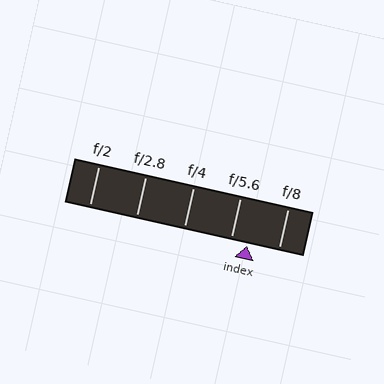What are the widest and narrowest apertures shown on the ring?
The widest aperture shown is f/2 and the narrowest is f/8.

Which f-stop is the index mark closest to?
The index mark is closest to f/5.6.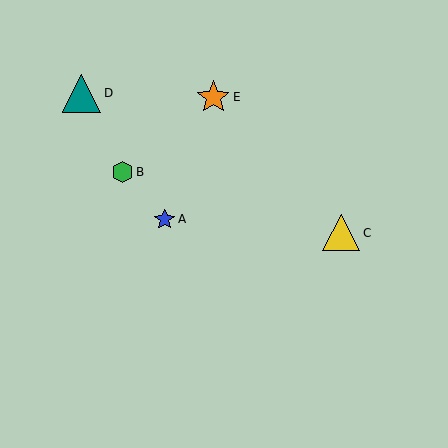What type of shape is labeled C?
Shape C is a yellow triangle.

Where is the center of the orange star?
The center of the orange star is at (213, 97).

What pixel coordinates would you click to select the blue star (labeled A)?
Click at (164, 219) to select the blue star A.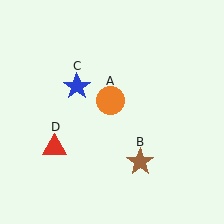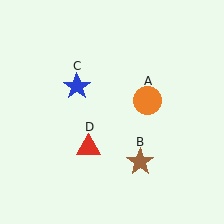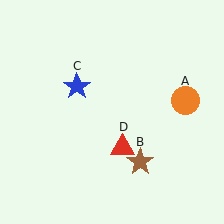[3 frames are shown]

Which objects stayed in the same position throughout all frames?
Brown star (object B) and blue star (object C) remained stationary.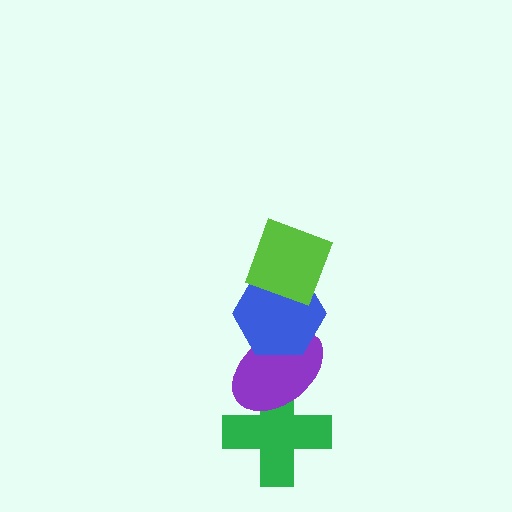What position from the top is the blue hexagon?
The blue hexagon is 2nd from the top.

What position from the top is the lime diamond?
The lime diamond is 1st from the top.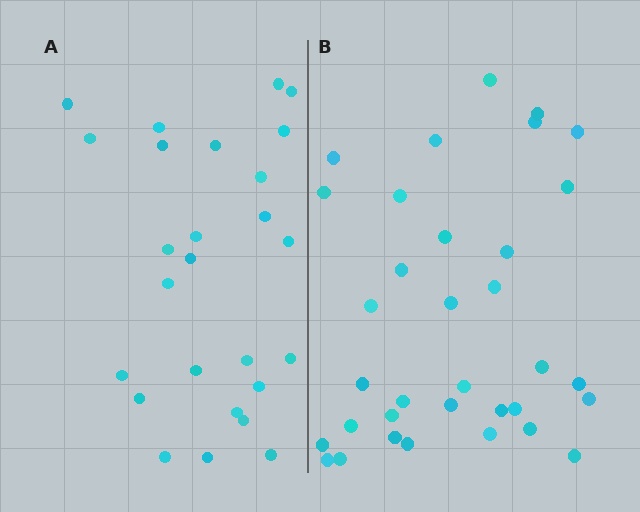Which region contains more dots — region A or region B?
Region B (the right region) has more dots.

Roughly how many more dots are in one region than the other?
Region B has roughly 8 or so more dots than region A.